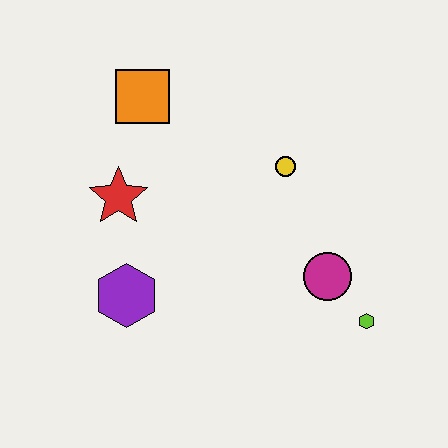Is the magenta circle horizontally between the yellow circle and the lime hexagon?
Yes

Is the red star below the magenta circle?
No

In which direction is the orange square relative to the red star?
The orange square is above the red star.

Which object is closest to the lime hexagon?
The magenta circle is closest to the lime hexagon.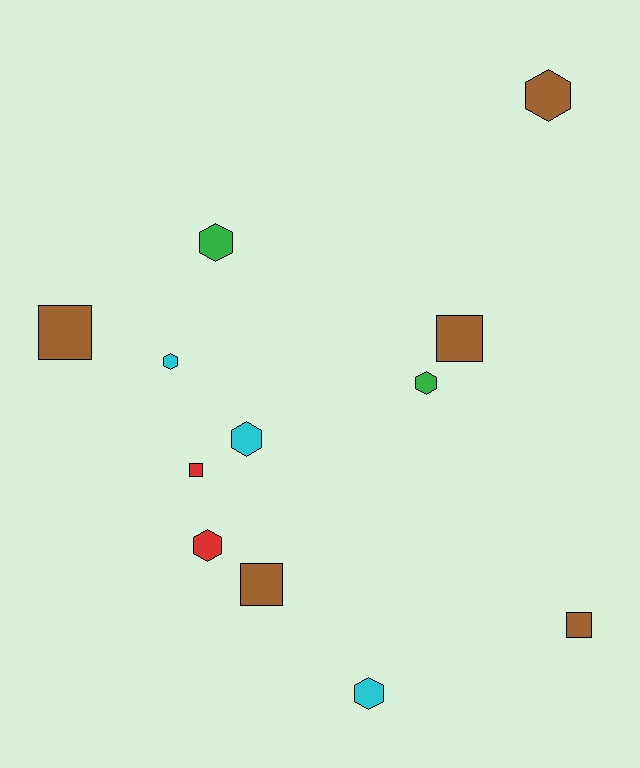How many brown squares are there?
There are 4 brown squares.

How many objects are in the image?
There are 12 objects.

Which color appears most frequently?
Brown, with 5 objects.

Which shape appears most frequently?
Hexagon, with 7 objects.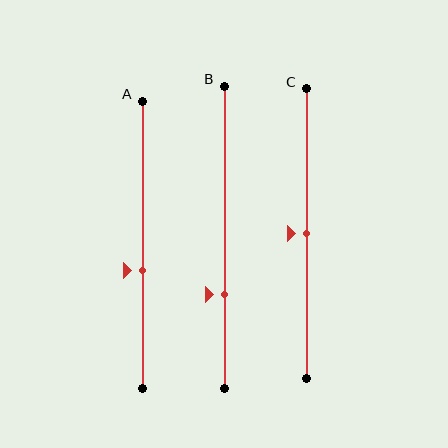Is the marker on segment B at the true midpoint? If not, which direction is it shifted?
No, the marker on segment B is shifted downward by about 19% of the segment length.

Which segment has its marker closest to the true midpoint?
Segment C has its marker closest to the true midpoint.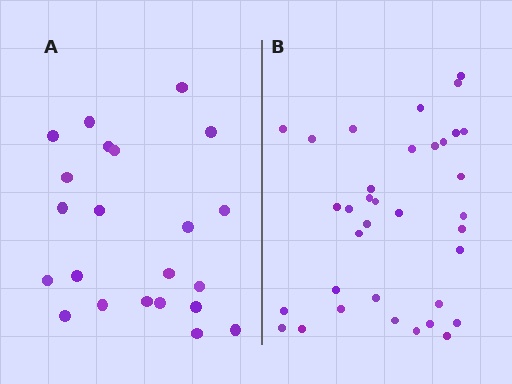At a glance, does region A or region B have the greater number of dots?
Region B (the right region) has more dots.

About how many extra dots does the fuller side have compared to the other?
Region B has approximately 15 more dots than region A.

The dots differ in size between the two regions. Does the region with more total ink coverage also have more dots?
No. Region A has more total ink coverage because its dots are larger, but region B actually contains more individual dots. Total area can be misleading — the number of items is what matters here.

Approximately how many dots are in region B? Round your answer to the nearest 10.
About 40 dots. (The exact count is 35, which rounds to 40.)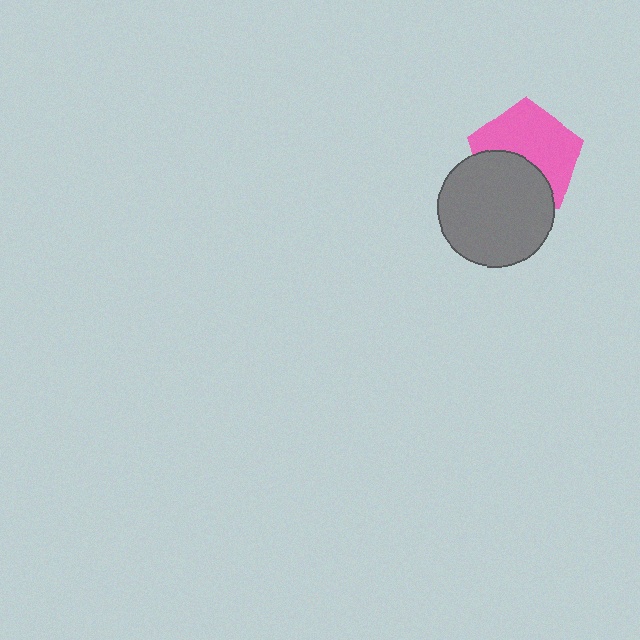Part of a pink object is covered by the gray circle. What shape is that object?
It is a pentagon.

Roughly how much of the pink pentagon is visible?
About half of it is visible (roughly 59%).